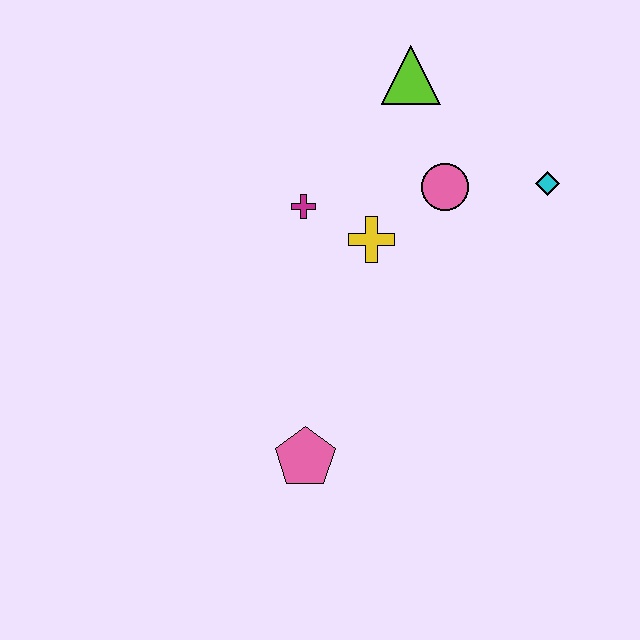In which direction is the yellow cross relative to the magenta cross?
The yellow cross is to the right of the magenta cross.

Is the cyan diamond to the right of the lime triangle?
Yes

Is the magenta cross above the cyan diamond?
No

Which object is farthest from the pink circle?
The pink pentagon is farthest from the pink circle.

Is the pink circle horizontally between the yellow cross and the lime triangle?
No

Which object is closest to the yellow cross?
The magenta cross is closest to the yellow cross.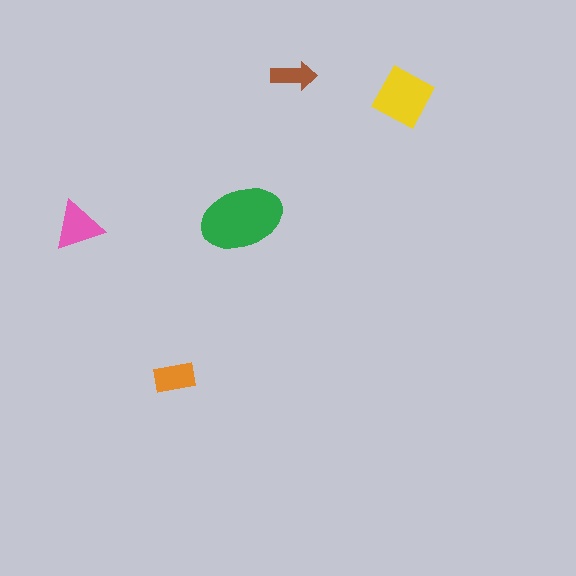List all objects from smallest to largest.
The brown arrow, the orange rectangle, the pink triangle, the yellow diamond, the green ellipse.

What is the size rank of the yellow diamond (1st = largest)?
2nd.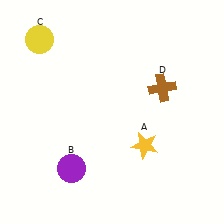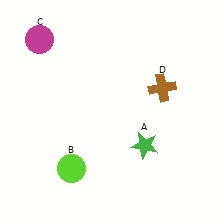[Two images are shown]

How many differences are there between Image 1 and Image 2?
There are 3 differences between the two images.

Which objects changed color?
A changed from yellow to green. B changed from purple to lime. C changed from yellow to magenta.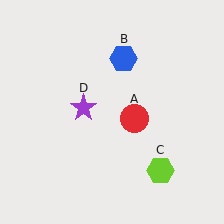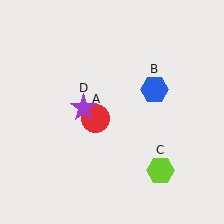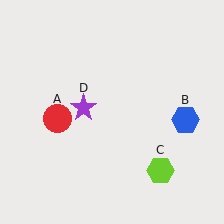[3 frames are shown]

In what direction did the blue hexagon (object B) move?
The blue hexagon (object B) moved down and to the right.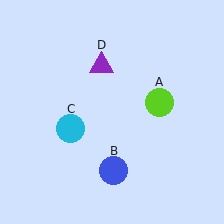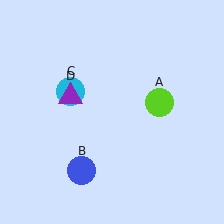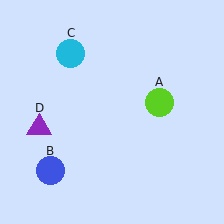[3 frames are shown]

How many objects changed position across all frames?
3 objects changed position: blue circle (object B), cyan circle (object C), purple triangle (object D).